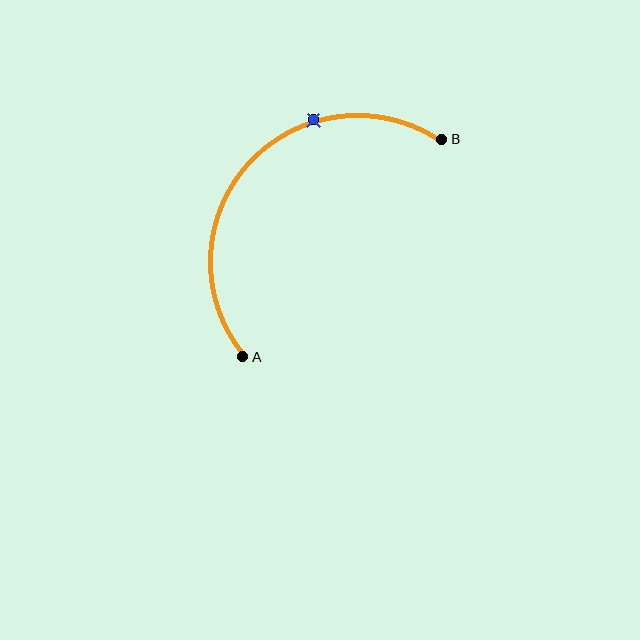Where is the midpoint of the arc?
The arc midpoint is the point on the curve farthest from the straight line joining A and B. It sits above and to the left of that line.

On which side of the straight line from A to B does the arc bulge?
The arc bulges above and to the left of the straight line connecting A and B.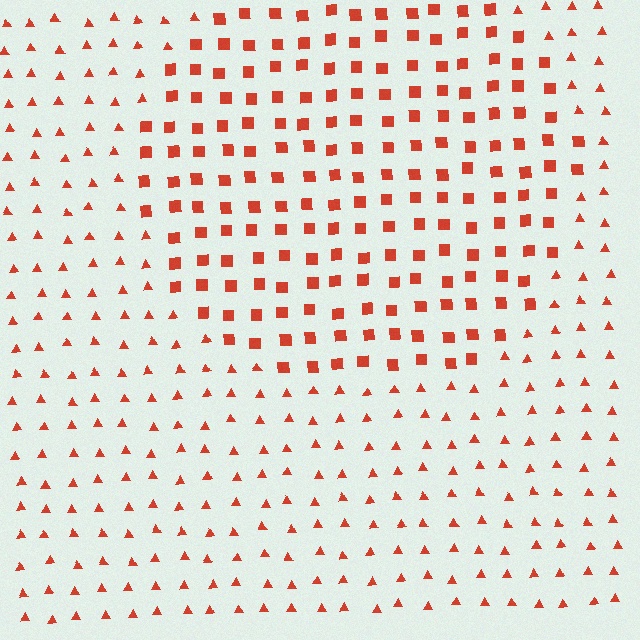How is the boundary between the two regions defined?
The boundary is defined by a change in element shape: squares inside vs. triangles outside. All elements share the same color and spacing.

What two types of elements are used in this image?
The image uses squares inside the circle region and triangles outside it.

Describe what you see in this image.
The image is filled with small red elements arranged in a uniform grid. A circle-shaped region contains squares, while the surrounding area contains triangles. The boundary is defined purely by the change in element shape.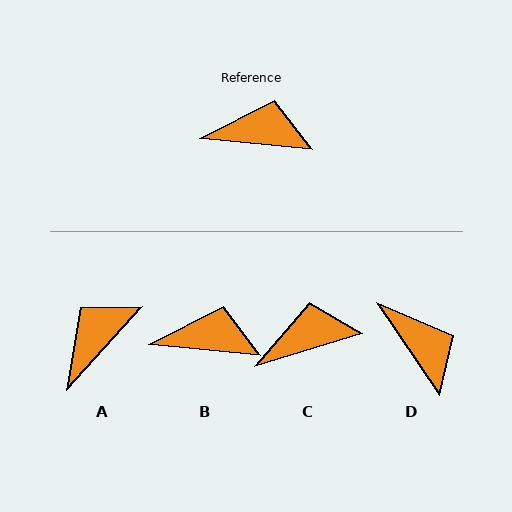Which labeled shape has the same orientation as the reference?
B.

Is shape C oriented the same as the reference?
No, it is off by about 22 degrees.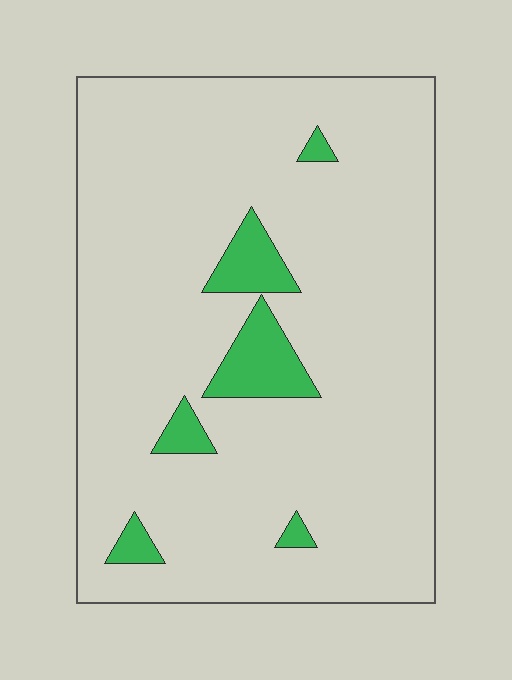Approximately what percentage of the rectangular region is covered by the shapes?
Approximately 10%.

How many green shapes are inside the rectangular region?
6.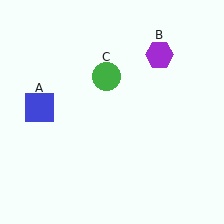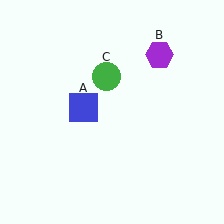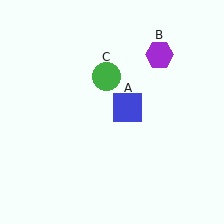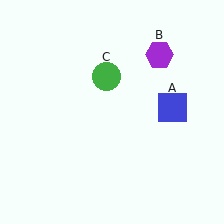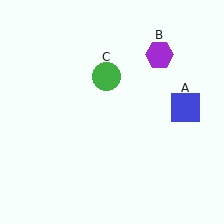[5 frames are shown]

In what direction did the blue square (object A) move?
The blue square (object A) moved right.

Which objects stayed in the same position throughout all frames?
Purple hexagon (object B) and green circle (object C) remained stationary.